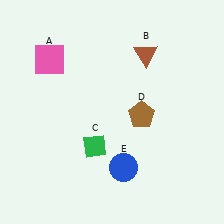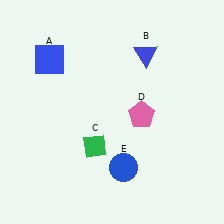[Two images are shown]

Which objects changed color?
A changed from pink to blue. B changed from brown to blue. D changed from brown to pink.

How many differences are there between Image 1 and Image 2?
There are 3 differences between the two images.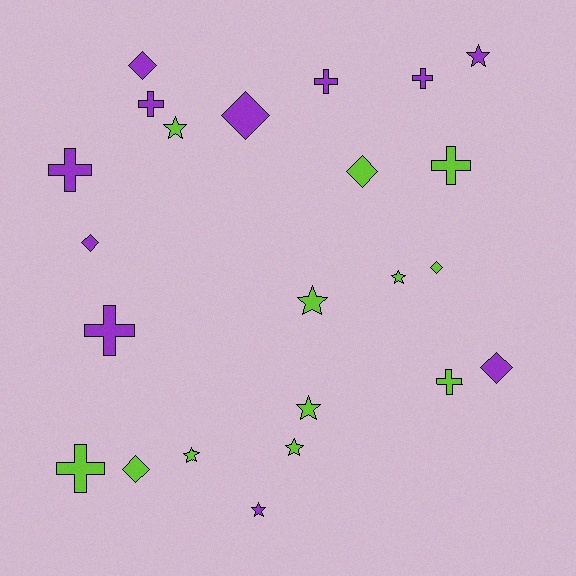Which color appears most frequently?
Lime, with 12 objects.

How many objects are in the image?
There are 23 objects.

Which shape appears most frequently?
Star, with 8 objects.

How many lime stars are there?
There are 6 lime stars.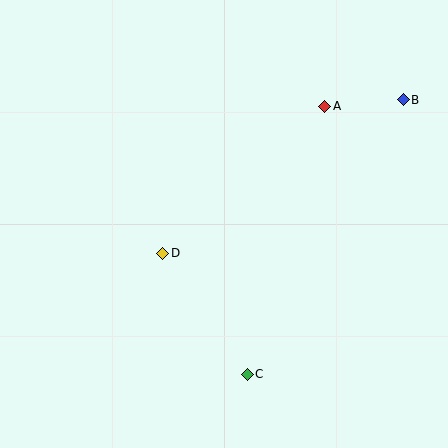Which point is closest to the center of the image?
Point D at (163, 253) is closest to the center.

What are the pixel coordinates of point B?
Point B is at (403, 100).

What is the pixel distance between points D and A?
The distance between D and A is 219 pixels.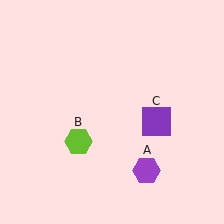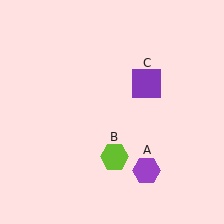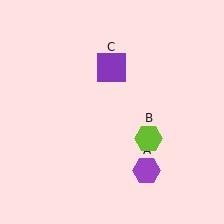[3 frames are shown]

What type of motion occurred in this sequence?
The lime hexagon (object B), purple square (object C) rotated counterclockwise around the center of the scene.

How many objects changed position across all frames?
2 objects changed position: lime hexagon (object B), purple square (object C).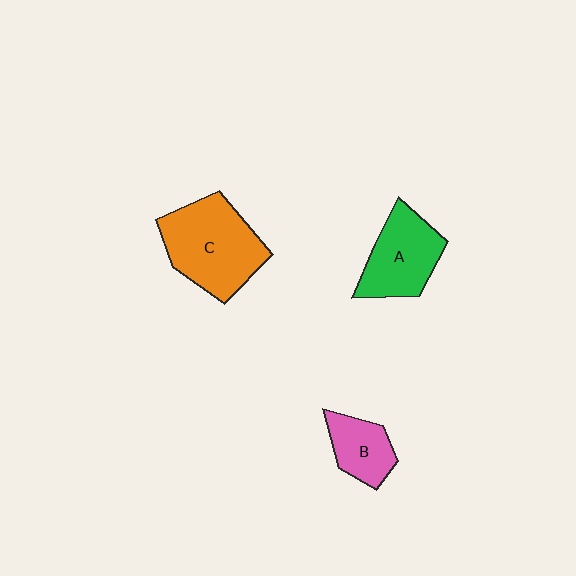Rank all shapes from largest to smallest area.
From largest to smallest: C (orange), A (green), B (pink).